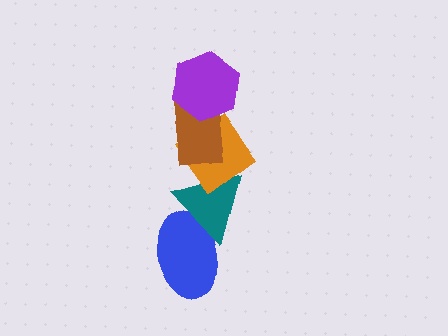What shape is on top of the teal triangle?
The orange diamond is on top of the teal triangle.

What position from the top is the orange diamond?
The orange diamond is 3rd from the top.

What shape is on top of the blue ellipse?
The teal triangle is on top of the blue ellipse.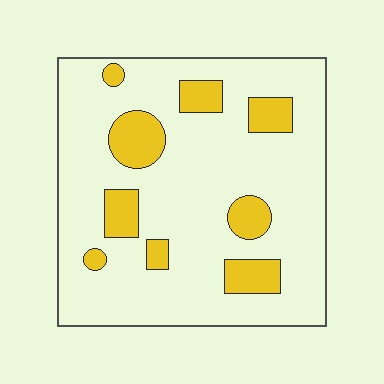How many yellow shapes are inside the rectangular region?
9.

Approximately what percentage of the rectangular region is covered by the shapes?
Approximately 15%.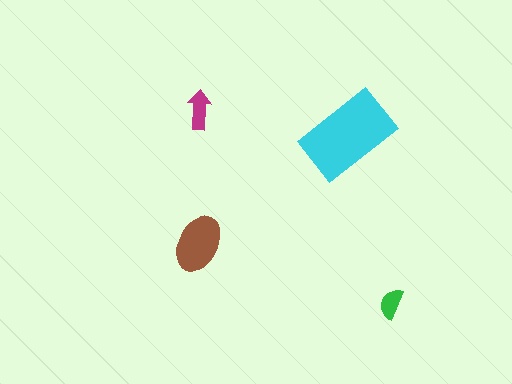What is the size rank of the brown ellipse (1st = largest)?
2nd.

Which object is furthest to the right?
The green semicircle is rightmost.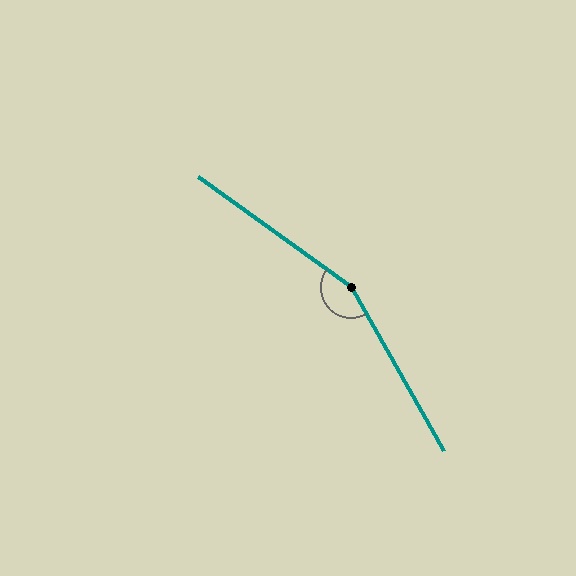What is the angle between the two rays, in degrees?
Approximately 155 degrees.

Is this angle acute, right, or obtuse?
It is obtuse.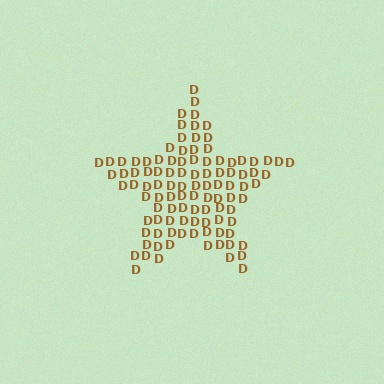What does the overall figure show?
The overall figure shows a star.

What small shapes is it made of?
It is made of small letter D's.